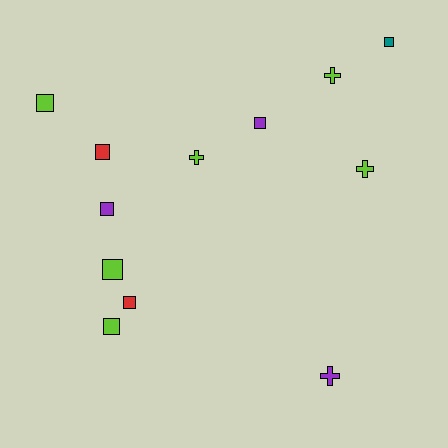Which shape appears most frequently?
Square, with 8 objects.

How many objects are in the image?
There are 12 objects.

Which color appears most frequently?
Lime, with 6 objects.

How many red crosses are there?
There are no red crosses.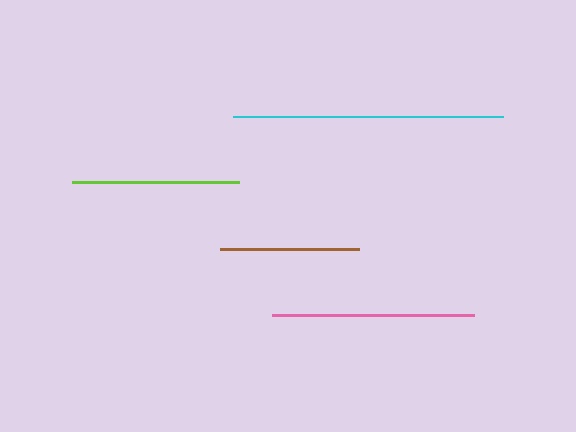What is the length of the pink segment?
The pink segment is approximately 202 pixels long.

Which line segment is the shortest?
The brown line is the shortest at approximately 139 pixels.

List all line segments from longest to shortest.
From longest to shortest: cyan, pink, lime, brown.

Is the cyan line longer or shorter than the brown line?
The cyan line is longer than the brown line.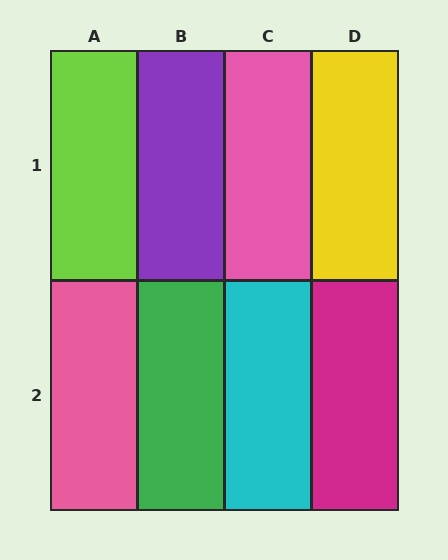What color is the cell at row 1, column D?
Yellow.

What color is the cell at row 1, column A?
Lime.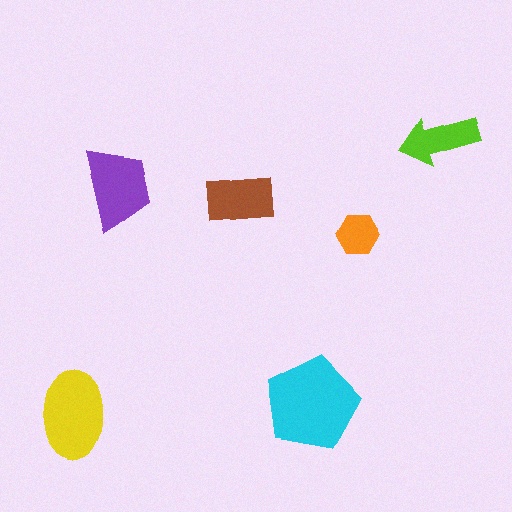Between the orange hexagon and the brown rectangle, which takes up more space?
The brown rectangle.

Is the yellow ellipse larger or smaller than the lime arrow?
Larger.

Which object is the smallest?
The orange hexagon.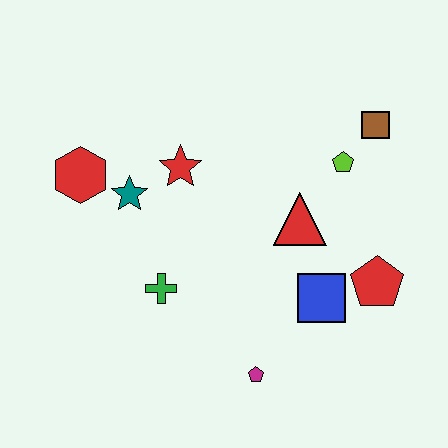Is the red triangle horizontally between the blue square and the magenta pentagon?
Yes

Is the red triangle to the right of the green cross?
Yes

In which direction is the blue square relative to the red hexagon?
The blue square is to the right of the red hexagon.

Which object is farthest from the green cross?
The brown square is farthest from the green cross.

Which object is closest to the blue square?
The red pentagon is closest to the blue square.